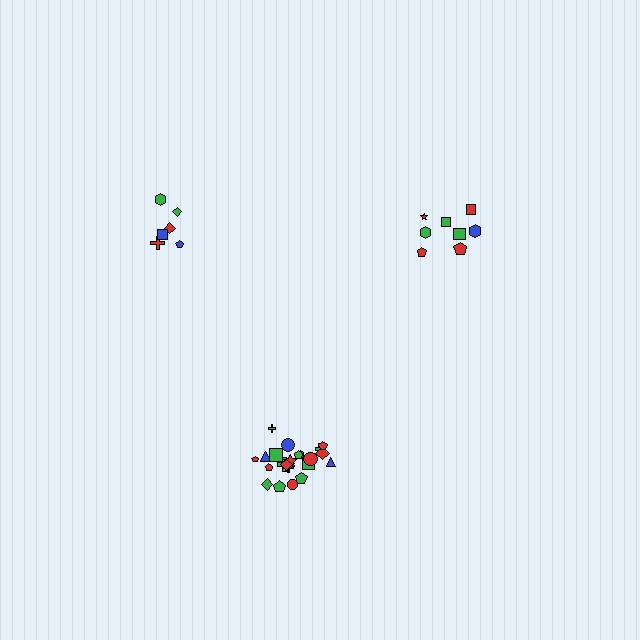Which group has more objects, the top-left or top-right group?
The top-right group.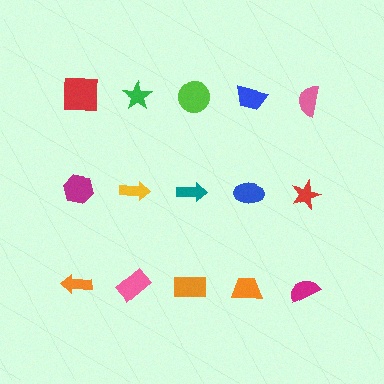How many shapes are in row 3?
5 shapes.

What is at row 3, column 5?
A magenta semicircle.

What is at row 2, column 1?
A magenta hexagon.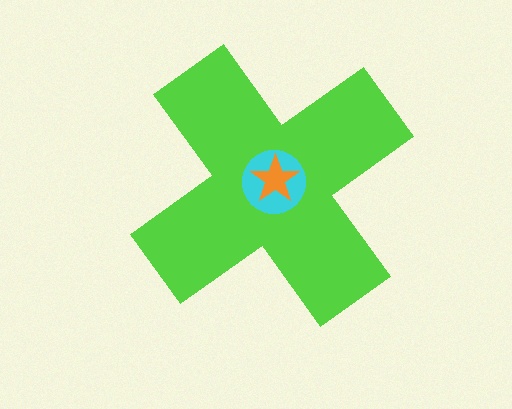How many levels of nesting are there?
3.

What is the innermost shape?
The orange star.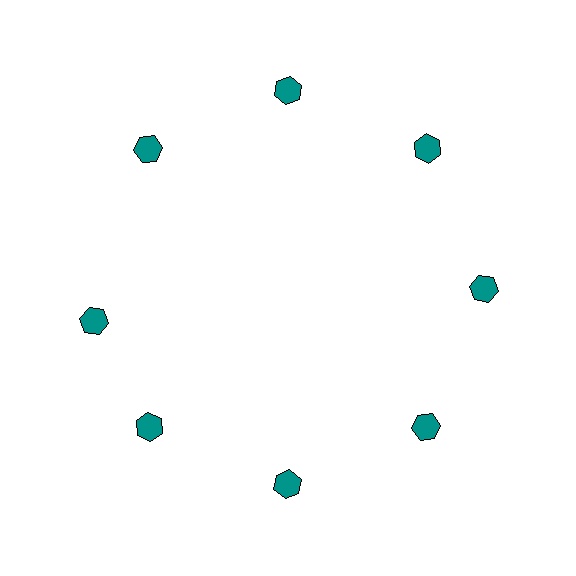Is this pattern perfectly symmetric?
No. The 8 teal hexagons are arranged in a ring, but one element near the 9 o'clock position is rotated out of alignment along the ring, breaking the 8-fold rotational symmetry.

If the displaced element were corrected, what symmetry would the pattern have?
It would have 8-fold rotational symmetry — the pattern would map onto itself every 45 degrees.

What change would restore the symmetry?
The symmetry would be restored by rotating it back into even spacing with its neighbors so that all 8 hexagons sit at equal angles and equal distance from the center.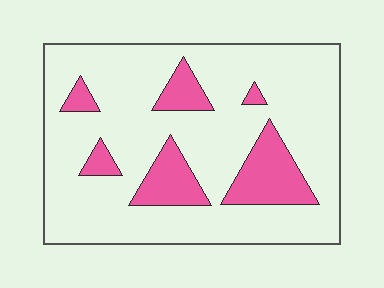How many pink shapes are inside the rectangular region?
6.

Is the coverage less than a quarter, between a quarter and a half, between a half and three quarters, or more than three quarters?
Less than a quarter.